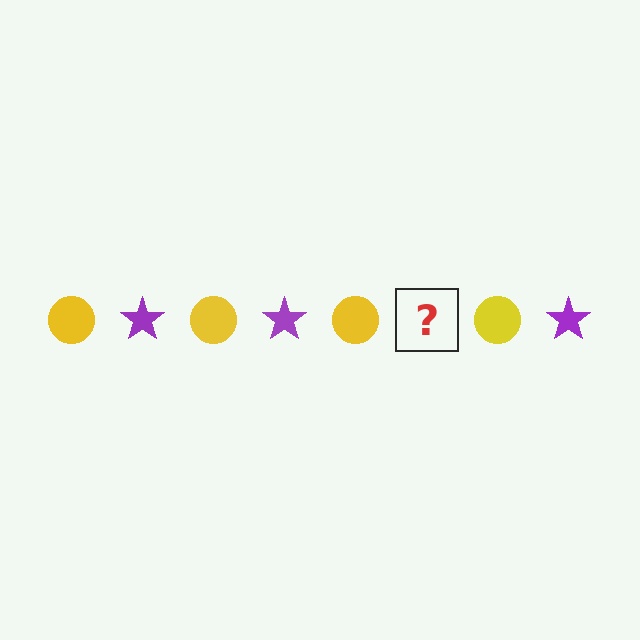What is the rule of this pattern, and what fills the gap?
The rule is that the pattern alternates between yellow circle and purple star. The gap should be filled with a purple star.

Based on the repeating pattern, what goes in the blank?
The blank should be a purple star.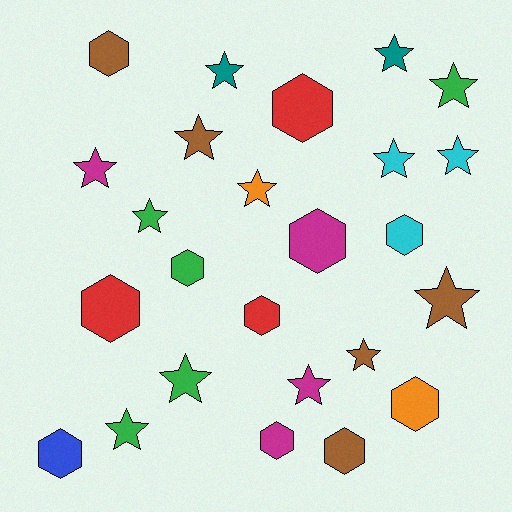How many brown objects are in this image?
There are 5 brown objects.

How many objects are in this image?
There are 25 objects.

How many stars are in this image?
There are 14 stars.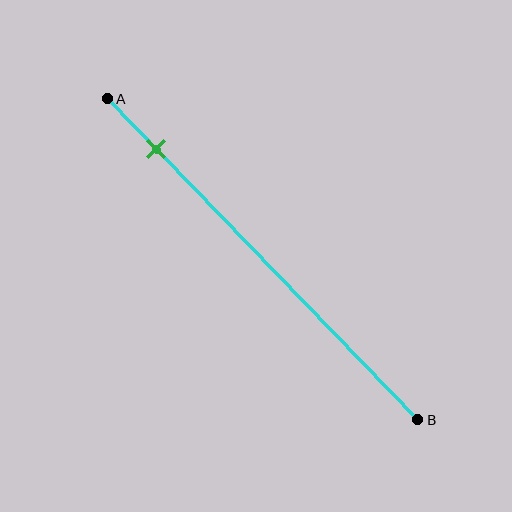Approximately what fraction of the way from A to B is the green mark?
The green mark is approximately 15% of the way from A to B.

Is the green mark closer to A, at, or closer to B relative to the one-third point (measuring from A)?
The green mark is closer to point A than the one-third point of segment AB.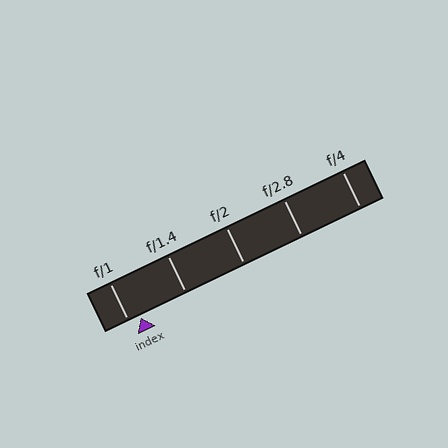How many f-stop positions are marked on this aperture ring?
There are 5 f-stop positions marked.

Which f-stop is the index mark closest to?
The index mark is closest to f/1.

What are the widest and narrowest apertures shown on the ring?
The widest aperture shown is f/1 and the narrowest is f/4.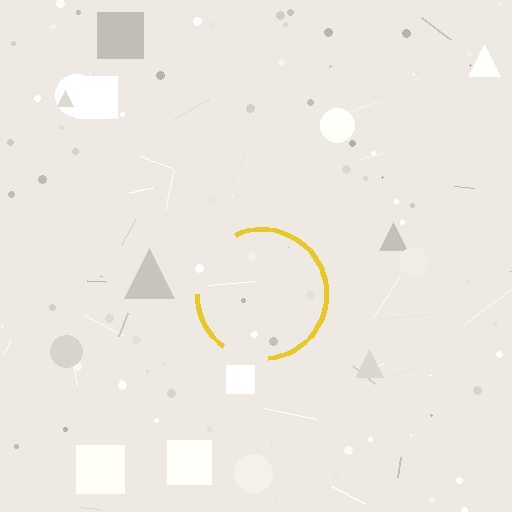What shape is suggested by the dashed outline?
The dashed outline suggests a circle.